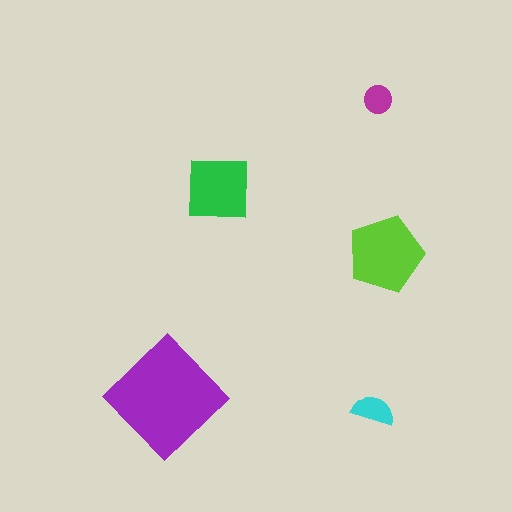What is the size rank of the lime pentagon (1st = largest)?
2nd.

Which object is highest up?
The magenta circle is topmost.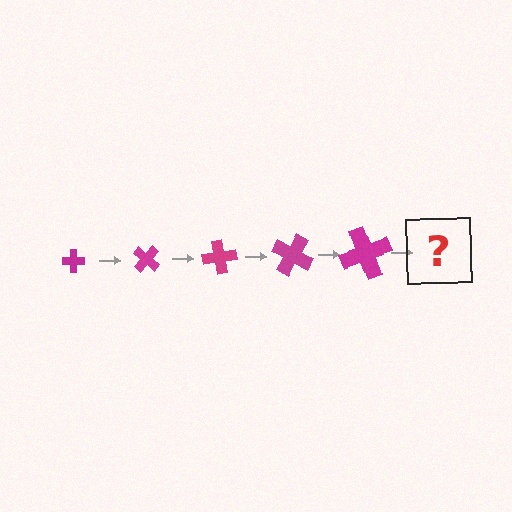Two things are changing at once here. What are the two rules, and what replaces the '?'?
The two rules are that the cross grows larger each step and it rotates 40 degrees each step. The '?' should be a cross, larger than the previous one and rotated 200 degrees from the start.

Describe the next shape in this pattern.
It should be a cross, larger than the previous one and rotated 200 degrees from the start.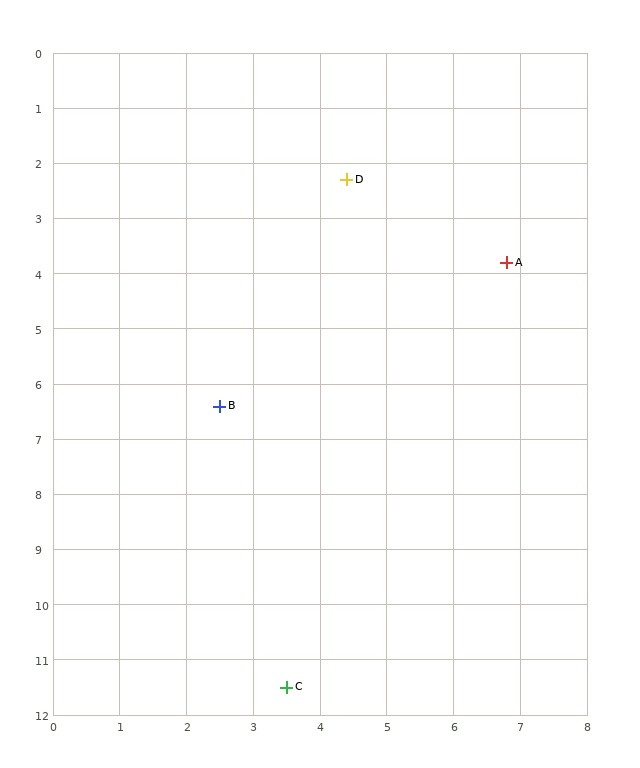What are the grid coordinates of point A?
Point A is at approximately (6.8, 3.8).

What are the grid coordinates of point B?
Point B is at approximately (2.5, 6.4).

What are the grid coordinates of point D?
Point D is at approximately (4.4, 2.3).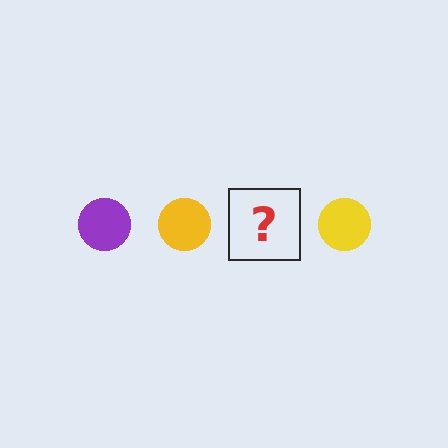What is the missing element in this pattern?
The missing element is a purple circle.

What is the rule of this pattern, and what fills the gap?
The rule is that the pattern cycles through purple, yellow circles. The gap should be filled with a purple circle.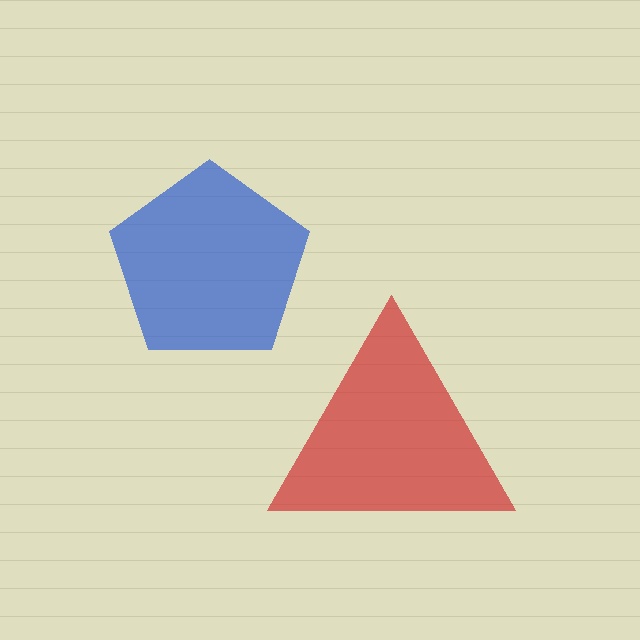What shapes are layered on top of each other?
The layered shapes are: a blue pentagon, a red triangle.